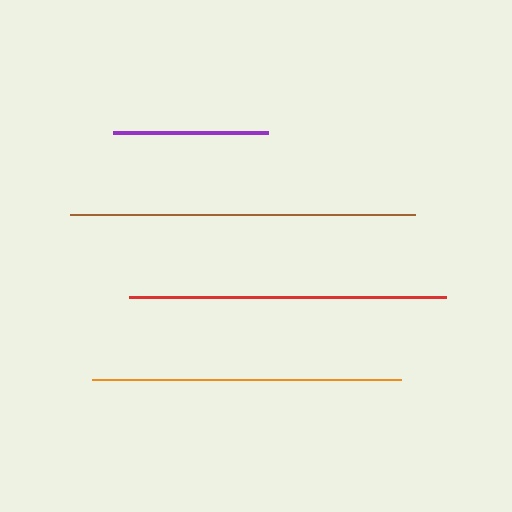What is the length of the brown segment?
The brown segment is approximately 346 pixels long.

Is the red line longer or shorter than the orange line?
The red line is longer than the orange line.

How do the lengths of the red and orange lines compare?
The red and orange lines are approximately the same length.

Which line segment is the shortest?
The purple line is the shortest at approximately 155 pixels.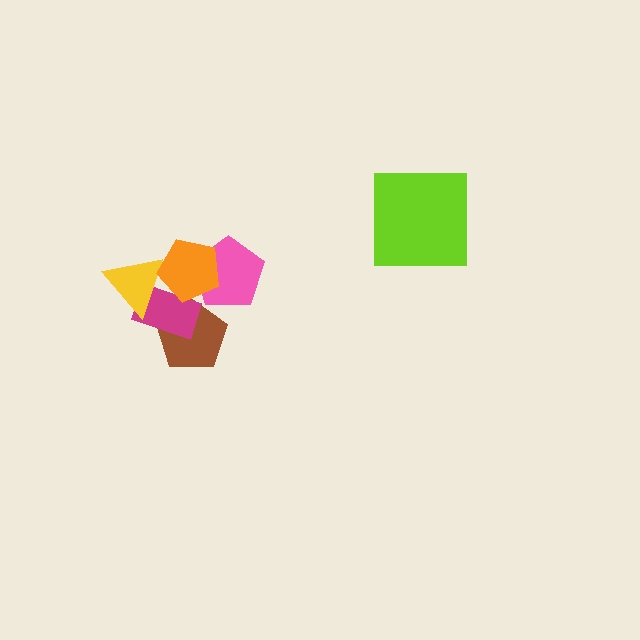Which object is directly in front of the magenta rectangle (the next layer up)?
The yellow triangle is directly in front of the magenta rectangle.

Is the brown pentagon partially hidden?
Yes, it is partially covered by another shape.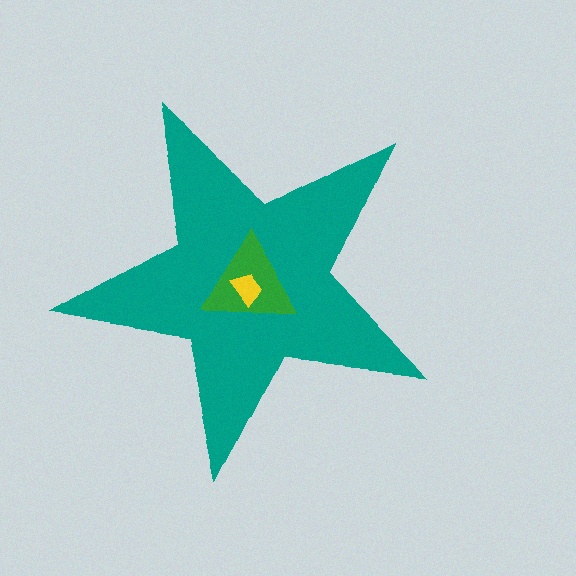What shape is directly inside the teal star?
The green triangle.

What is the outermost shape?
The teal star.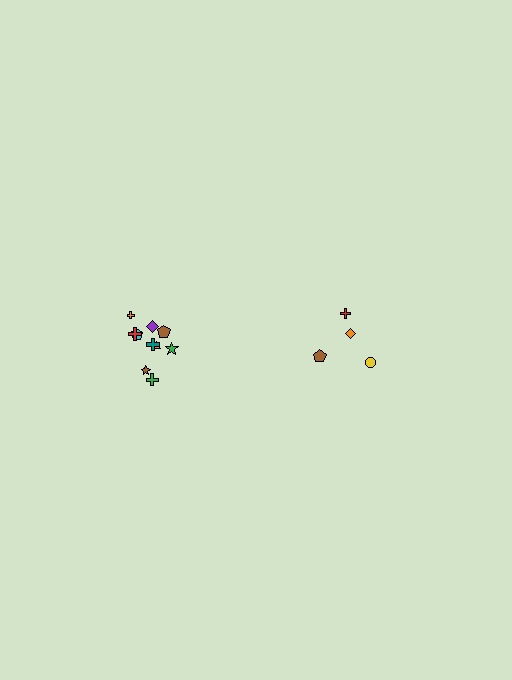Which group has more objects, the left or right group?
The left group.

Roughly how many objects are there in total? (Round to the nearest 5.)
Roughly 15 objects in total.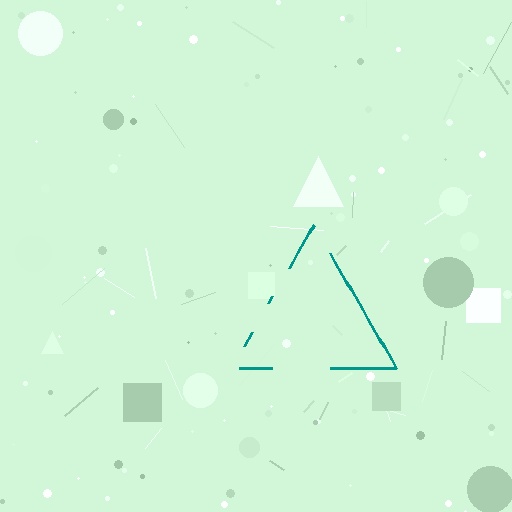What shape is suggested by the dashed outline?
The dashed outline suggests a triangle.